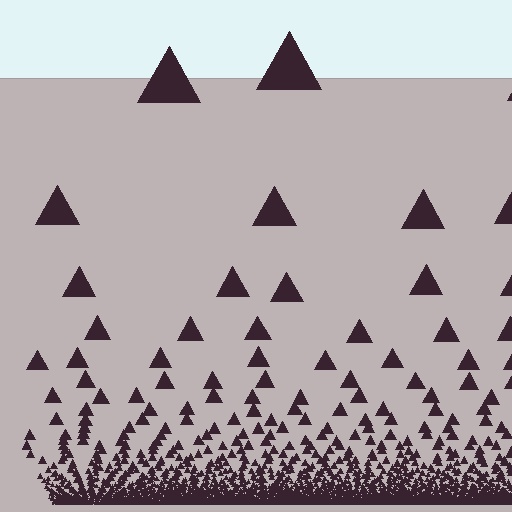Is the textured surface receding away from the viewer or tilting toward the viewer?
The surface appears to tilt toward the viewer. Texture elements get larger and sparser toward the top.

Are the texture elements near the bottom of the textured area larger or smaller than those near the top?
Smaller. The gradient is inverted — elements near the bottom are smaller and denser.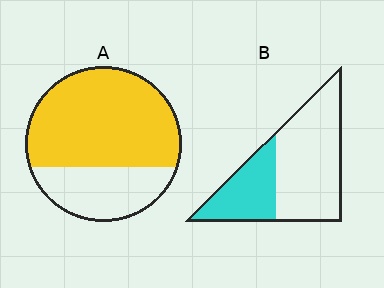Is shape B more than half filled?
No.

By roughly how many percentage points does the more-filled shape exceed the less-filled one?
By roughly 35 percentage points (A over B).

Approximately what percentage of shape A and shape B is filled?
A is approximately 70% and B is approximately 35%.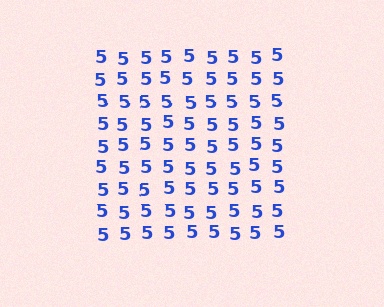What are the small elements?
The small elements are digit 5's.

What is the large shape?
The large shape is a square.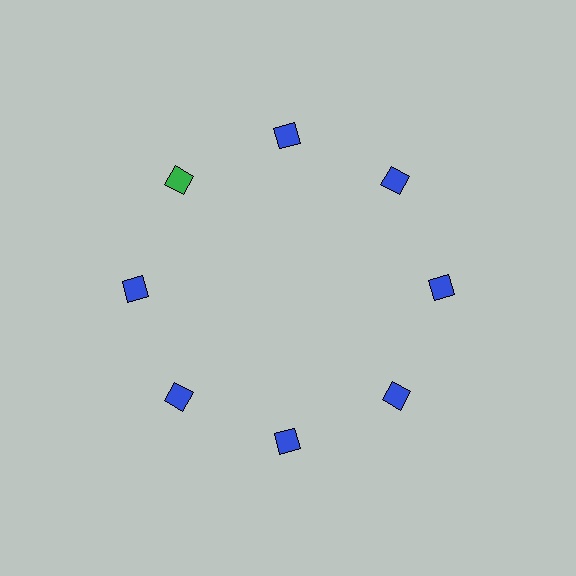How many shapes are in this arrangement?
There are 8 shapes arranged in a ring pattern.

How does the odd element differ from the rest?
It has a different color: green instead of blue.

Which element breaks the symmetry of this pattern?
The green square at roughly the 10 o'clock position breaks the symmetry. All other shapes are blue squares.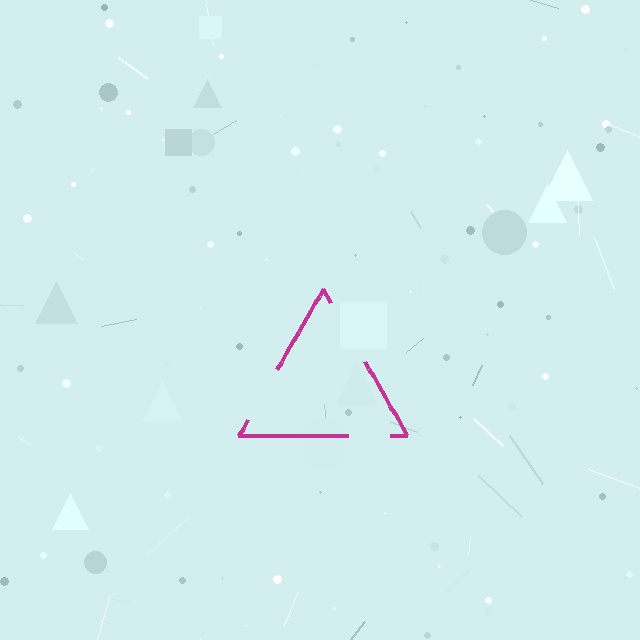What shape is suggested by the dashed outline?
The dashed outline suggests a triangle.